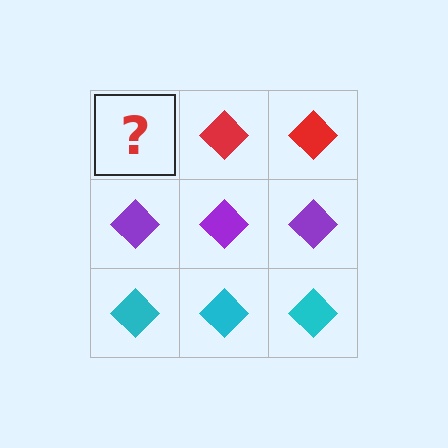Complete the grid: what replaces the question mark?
The question mark should be replaced with a red diamond.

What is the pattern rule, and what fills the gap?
The rule is that each row has a consistent color. The gap should be filled with a red diamond.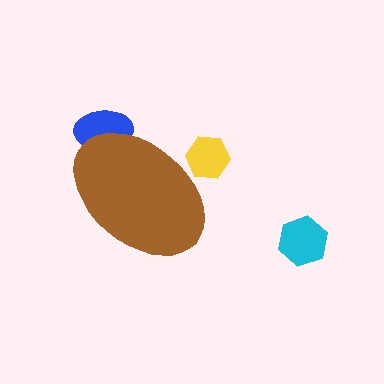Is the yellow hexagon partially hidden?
Yes, the yellow hexagon is partially hidden behind the brown ellipse.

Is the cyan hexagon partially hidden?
No, the cyan hexagon is fully visible.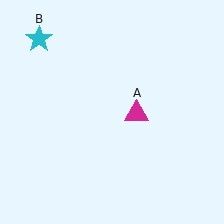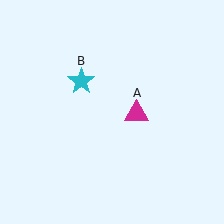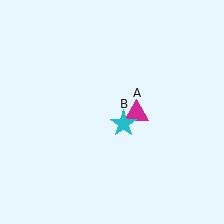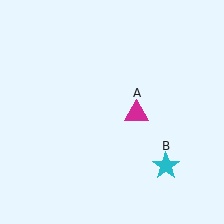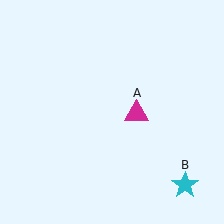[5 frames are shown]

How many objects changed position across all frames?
1 object changed position: cyan star (object B).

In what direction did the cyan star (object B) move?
The cyan star (object B) moved down and to the right.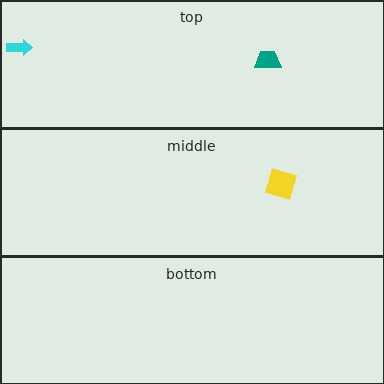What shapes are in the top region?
The cyan arrow, the teal trapezoid.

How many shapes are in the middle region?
1.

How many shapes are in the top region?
2.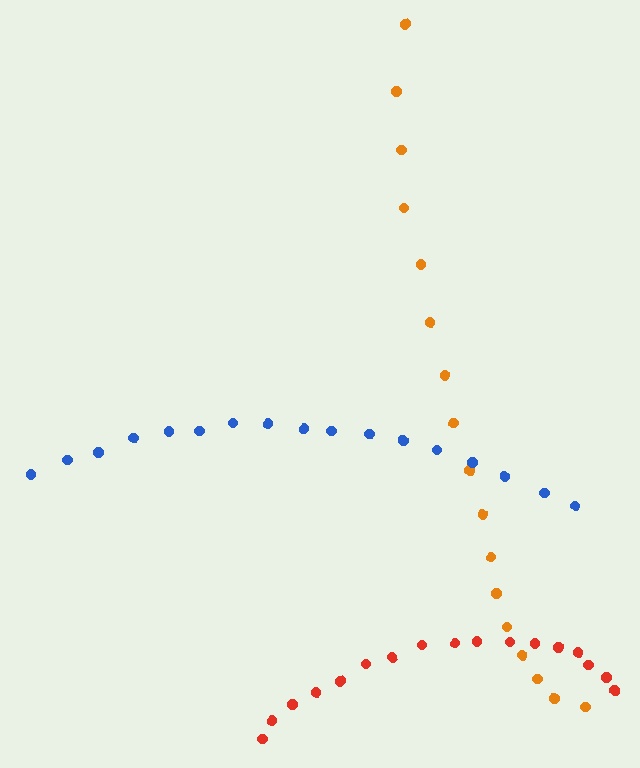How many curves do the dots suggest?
There are 3 distinct paths.